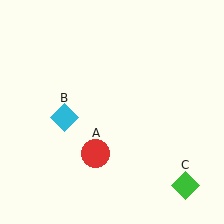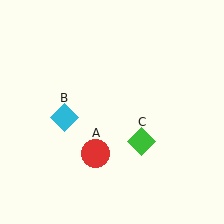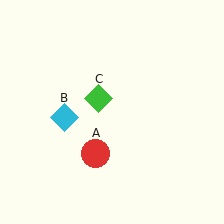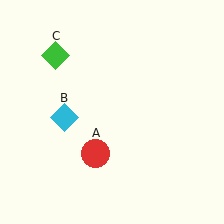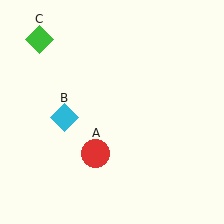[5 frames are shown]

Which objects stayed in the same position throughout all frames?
Red circle (object A) and cyan diamond (object B) remained stationary.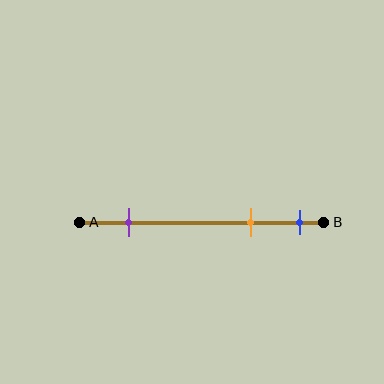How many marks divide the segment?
There are 3 marks dividing the segment.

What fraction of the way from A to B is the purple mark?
The purple mark is approximately 20% (0.2) of the way from A to B.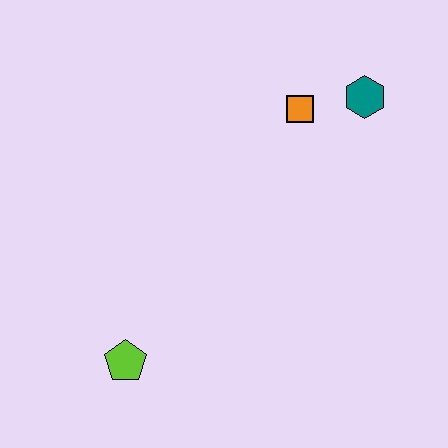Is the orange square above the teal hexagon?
No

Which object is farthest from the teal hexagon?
The lime pentagon is farthest from the teal hexagon.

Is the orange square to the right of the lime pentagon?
Yes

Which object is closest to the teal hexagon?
The orange square is closest to the teal hexagon.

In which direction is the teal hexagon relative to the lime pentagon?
The teal hexagon is above the lime pentagon.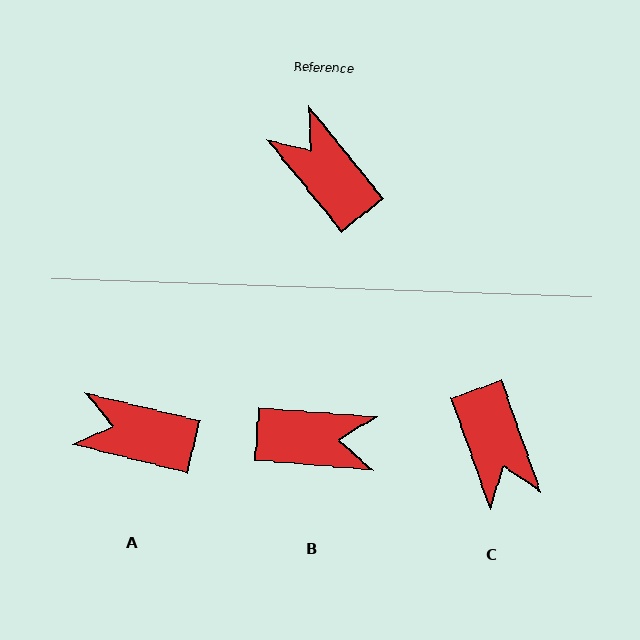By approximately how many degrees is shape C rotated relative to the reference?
Approximately 160 degrees counter-clockwise.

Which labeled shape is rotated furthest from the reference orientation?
C, about 160 degrees away.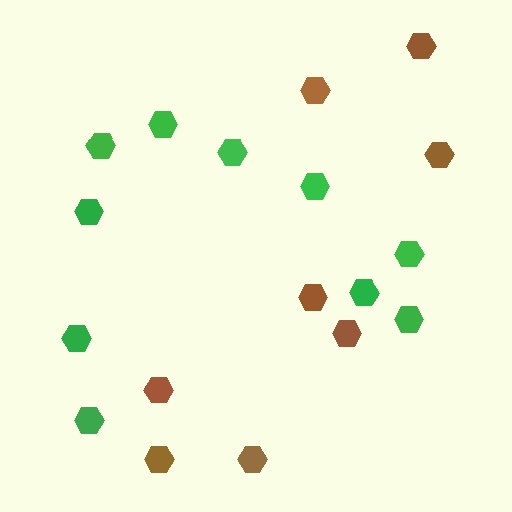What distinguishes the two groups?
There are 2 groups: one group of green hexagons (10) and one group of brown hexagons (8).